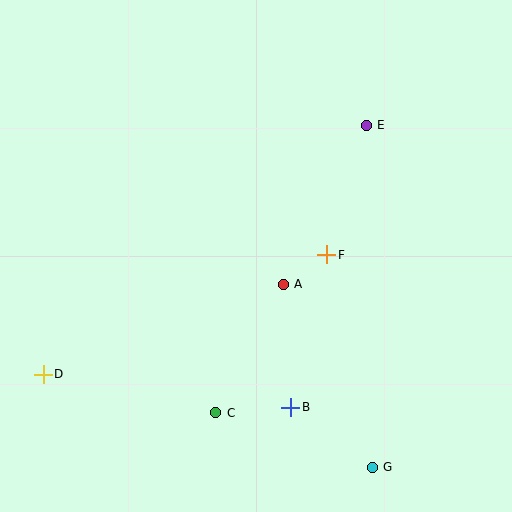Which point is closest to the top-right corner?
Point E is closest to the top-right corner.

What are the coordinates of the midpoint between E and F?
The midpoint between E and F is at (346, 190).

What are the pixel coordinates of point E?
Point E is at (366, 125).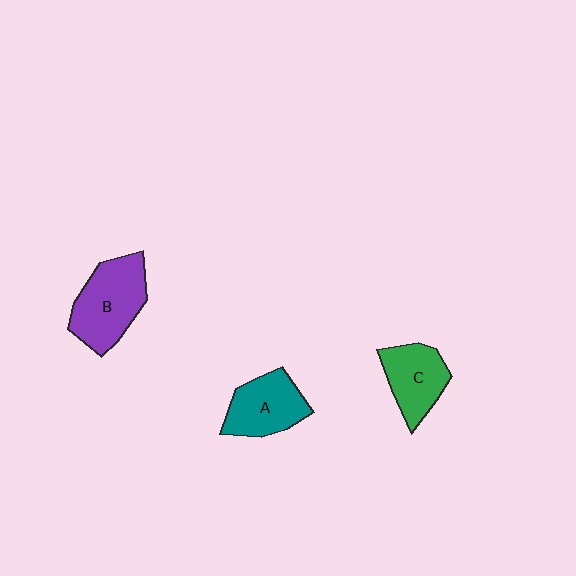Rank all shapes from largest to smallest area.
From largest to smallest: B (purple), A (teal), C (green).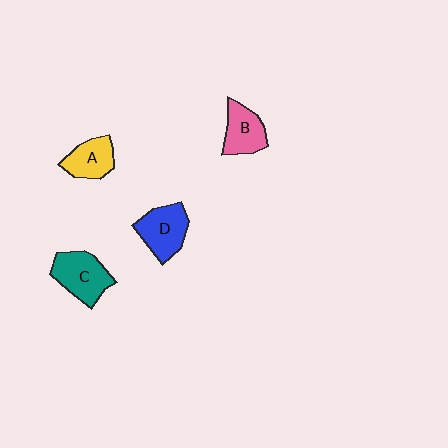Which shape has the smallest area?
Shape A (yellow).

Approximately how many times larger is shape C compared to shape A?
Approximately 1.4 times.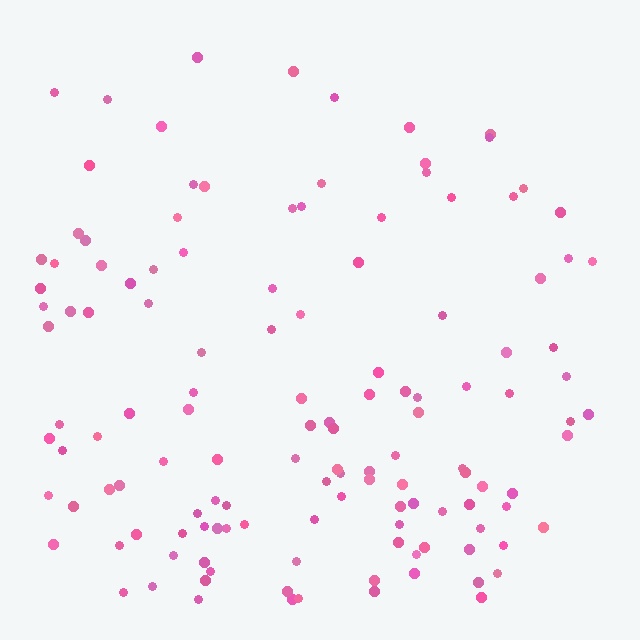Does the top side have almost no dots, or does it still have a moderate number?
Still a moderate number, just noticeably fewer than the bottom.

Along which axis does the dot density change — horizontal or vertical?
Vertical.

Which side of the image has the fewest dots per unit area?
The top.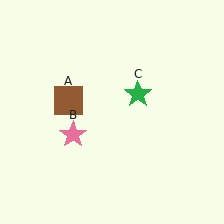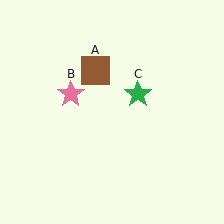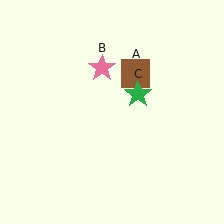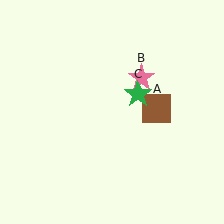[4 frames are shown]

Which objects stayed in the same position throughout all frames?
Green star (object C) remained stationary.